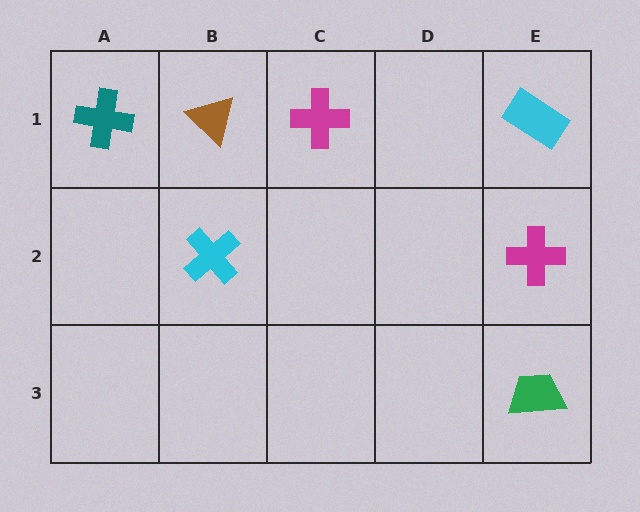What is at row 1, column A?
A teal cross.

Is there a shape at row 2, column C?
No, that cell is empty.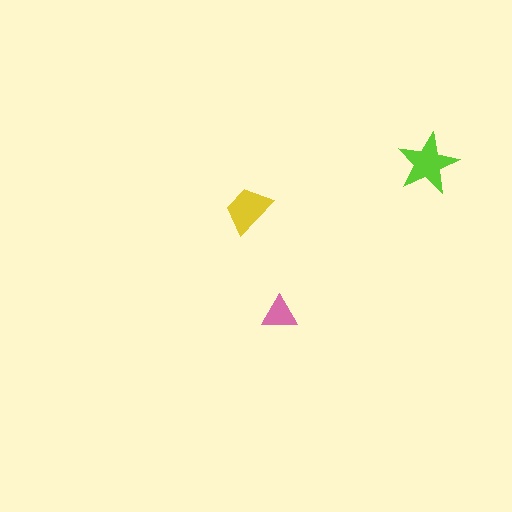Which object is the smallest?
The pink triangle.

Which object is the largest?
The lime star.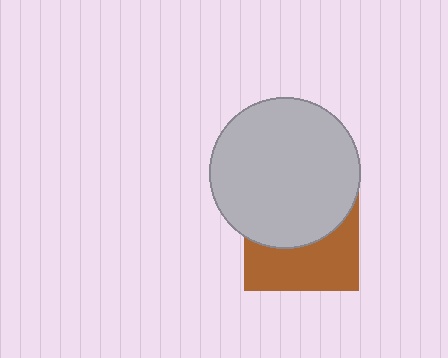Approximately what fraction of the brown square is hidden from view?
Roughly 54% of the brown square is hidden behind the light gray circle.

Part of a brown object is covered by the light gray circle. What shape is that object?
It is a square.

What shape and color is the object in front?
The object in front is a light gray circle.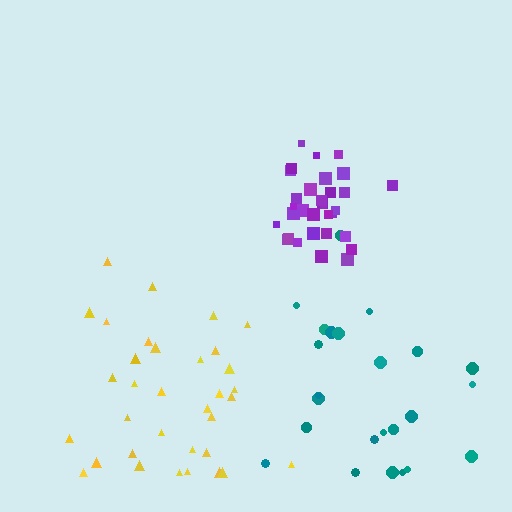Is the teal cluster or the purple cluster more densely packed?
Purple.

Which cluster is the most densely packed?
Purple.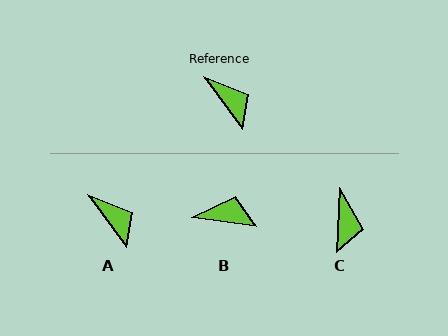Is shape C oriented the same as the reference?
No, it is off by about 39 degrees.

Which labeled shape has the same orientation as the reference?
A.